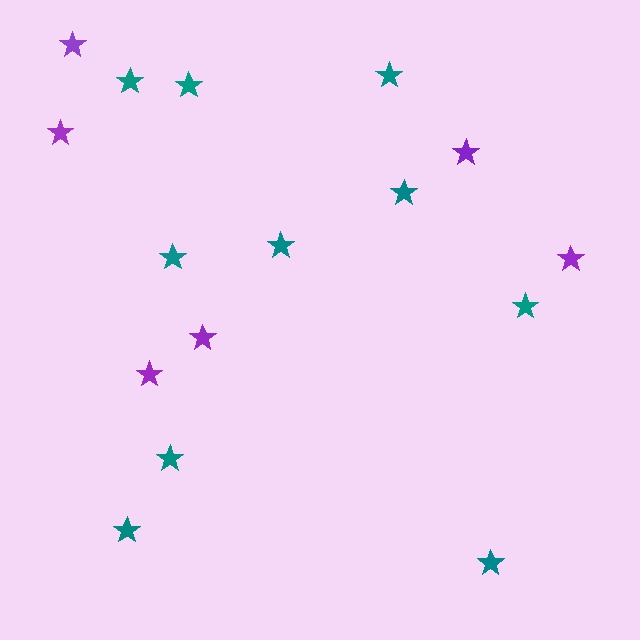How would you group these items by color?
There are 2 groups: one group of purple stars (6) and one group of teal stars (10).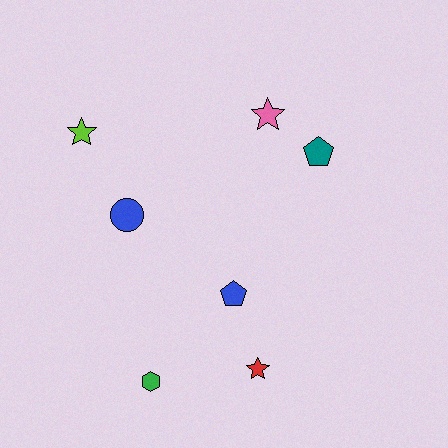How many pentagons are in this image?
There are 2 pentagons.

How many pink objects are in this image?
There is 1 pink object.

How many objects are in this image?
There are 7 objects.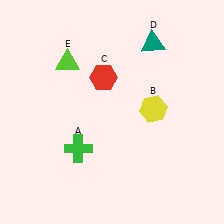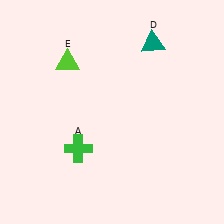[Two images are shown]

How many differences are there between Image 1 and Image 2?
There are 2 differences between the two images.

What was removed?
The yellow hexagon (B), the red hexagon (C) were removed in Image 2.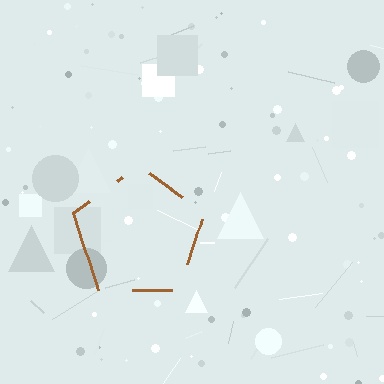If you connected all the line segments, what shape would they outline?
They would outline a pentagon.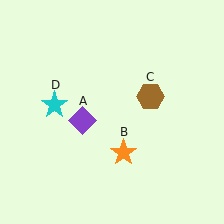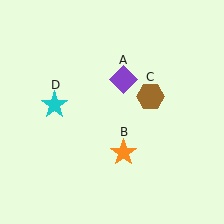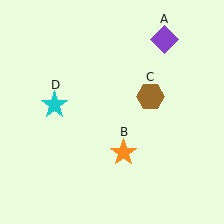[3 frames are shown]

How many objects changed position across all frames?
1 object changed position: purple diamond (object A).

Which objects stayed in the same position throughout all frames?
Orange star (object B) and brown hexagon (object C) and cyan star (object D) remained stationary.